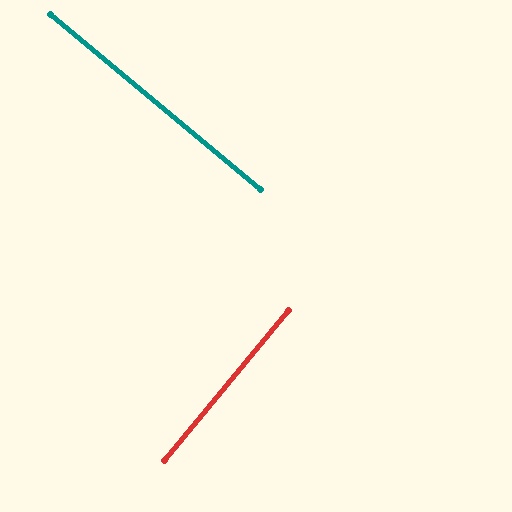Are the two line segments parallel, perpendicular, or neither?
Perpendicular — they meet at approximately 90°.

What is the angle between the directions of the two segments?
Approximately 90 degrees.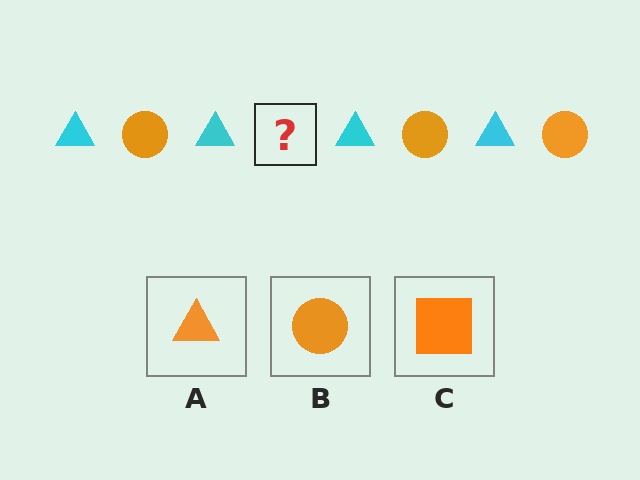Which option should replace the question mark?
Option B.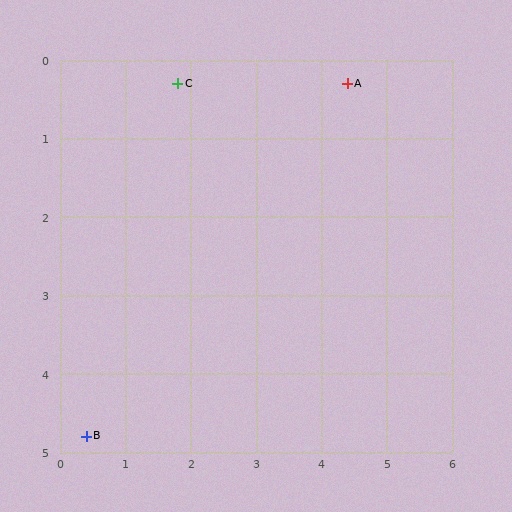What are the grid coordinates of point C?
Point C is at approximately (1.8, 0.3).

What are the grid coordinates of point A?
Point A is at approximately (4.4, 0.3).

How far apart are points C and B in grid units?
Points C and B are about 4.7 grid units apart.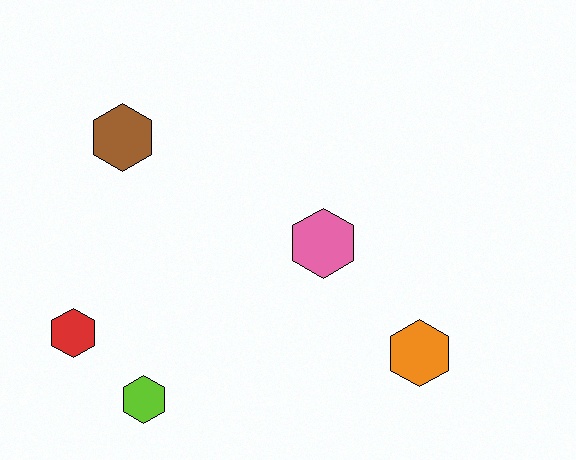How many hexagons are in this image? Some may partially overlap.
There are 5 hexagons.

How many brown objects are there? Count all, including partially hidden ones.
There is 1 brown object.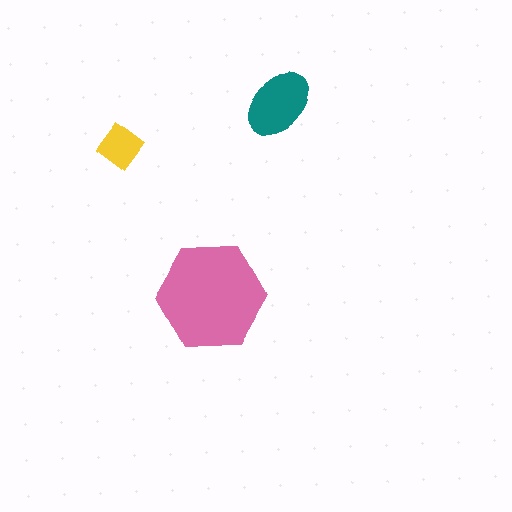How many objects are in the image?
There are 3 objects in the image.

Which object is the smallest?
The yellow diamond.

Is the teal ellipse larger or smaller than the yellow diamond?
Larger.